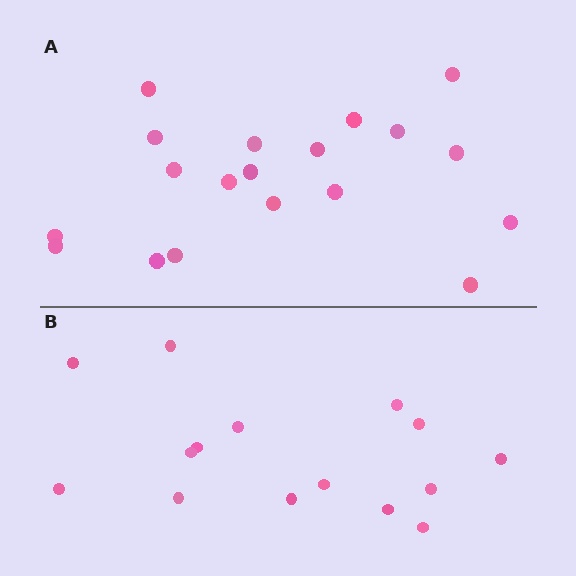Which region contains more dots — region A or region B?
Region A (the top region) has more dots.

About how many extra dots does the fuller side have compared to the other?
Region A has about 4 more dots than region B.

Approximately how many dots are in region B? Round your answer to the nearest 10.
About 20 dots. (The exact count is 15, which rounds to 20.)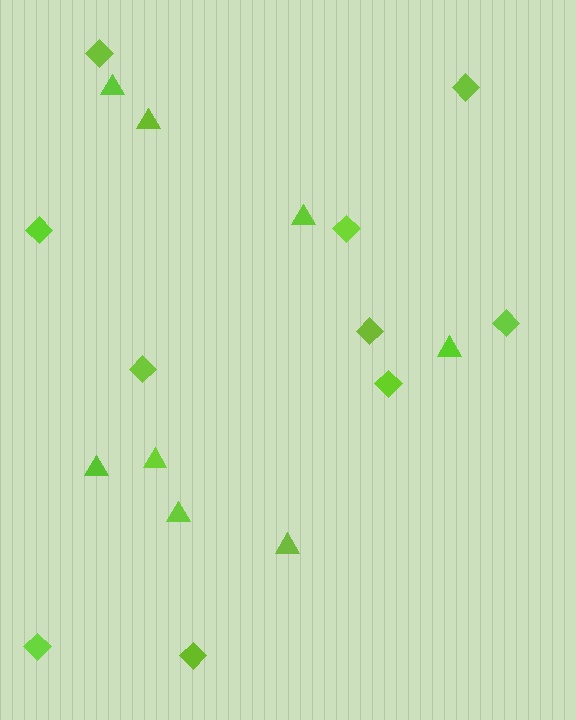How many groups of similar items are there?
There are 2 groups: one group of diamonds (10) and one group of triangles (8).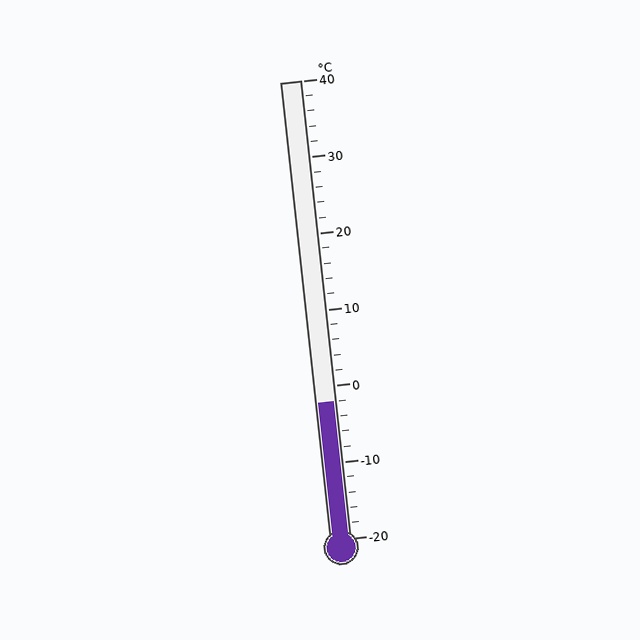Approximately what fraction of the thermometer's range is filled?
The thermometer is filled to approximately 30% of its range.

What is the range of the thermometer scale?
The thermometer scale ranges from -20°C to 40°C.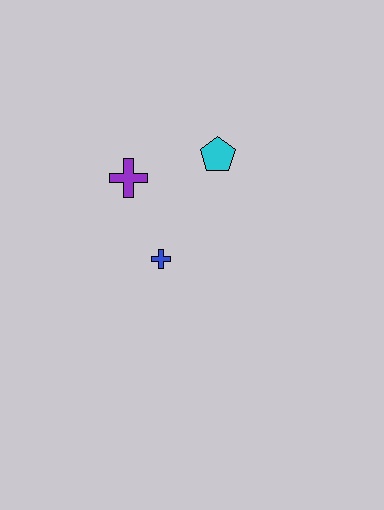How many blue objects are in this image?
There is 1 blue object.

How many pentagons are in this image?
There is 1 pentagon.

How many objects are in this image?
There are 3 objects.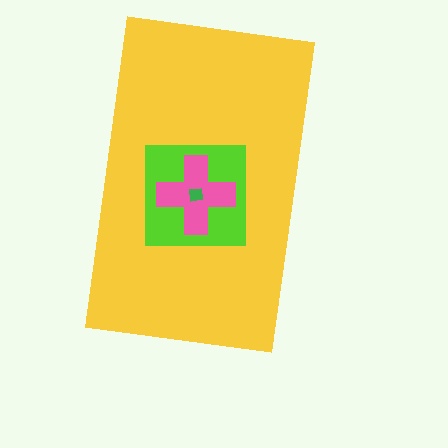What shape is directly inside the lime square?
The pink cross.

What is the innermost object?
The green square.